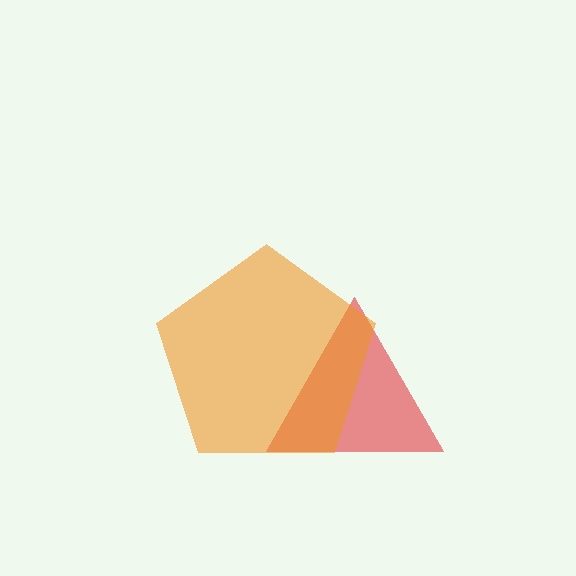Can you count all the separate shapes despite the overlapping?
Yes, there are 2 separate shapes.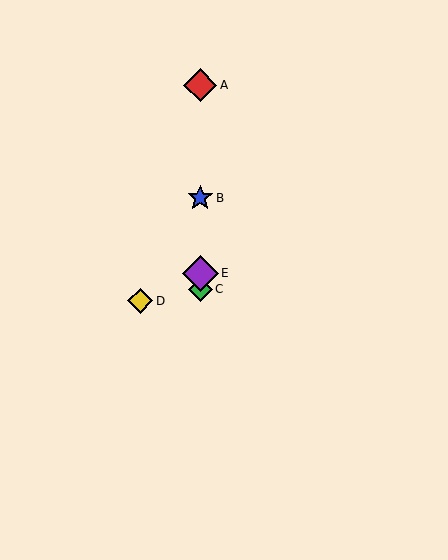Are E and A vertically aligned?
Yes, both are at x≈200.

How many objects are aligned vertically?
4 objects (A, B, C, E) are aligned vertically.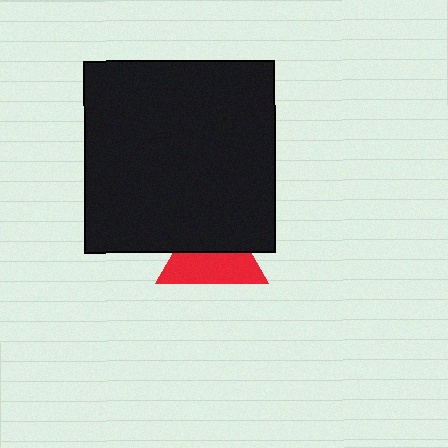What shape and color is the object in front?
The object in front is a black square.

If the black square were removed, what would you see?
You would see the complete red triangle.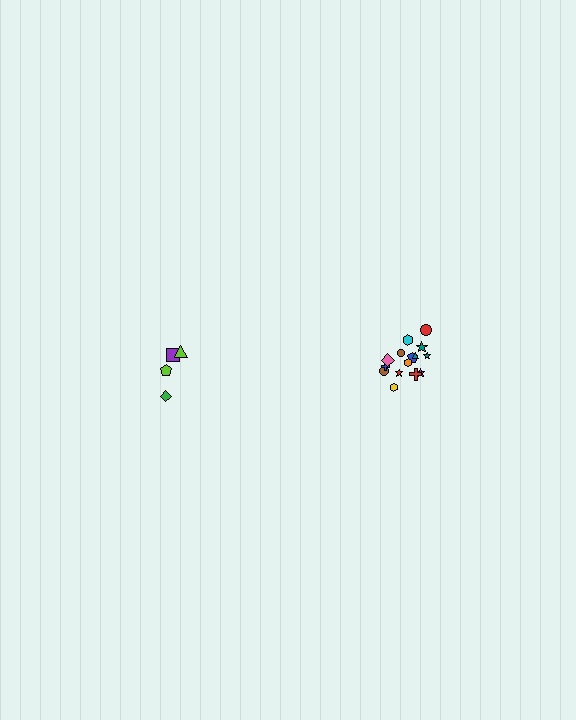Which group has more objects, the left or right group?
The right group.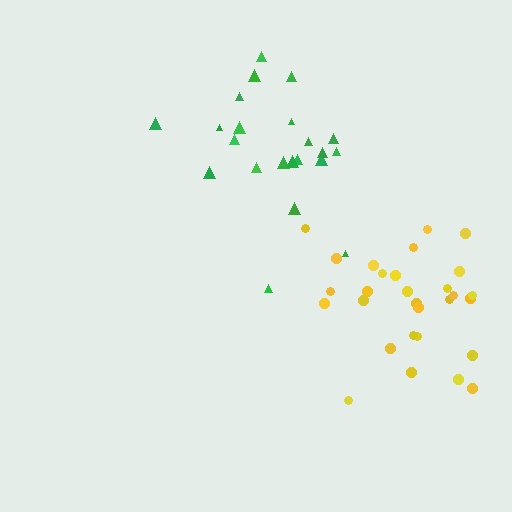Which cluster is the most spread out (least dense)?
Yellow.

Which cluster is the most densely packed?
Green.